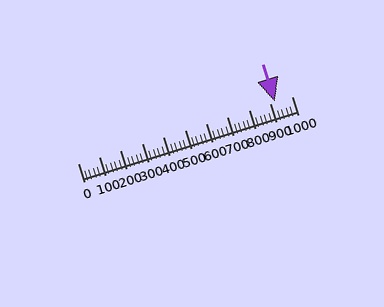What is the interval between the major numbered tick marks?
The major tick marks are spaced 100 units apart.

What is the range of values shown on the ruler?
The ruler shows values from 0 to 1000.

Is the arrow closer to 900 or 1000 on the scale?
The arrow is closer to 900.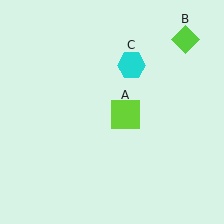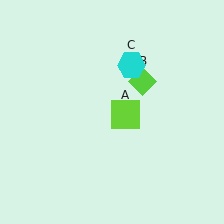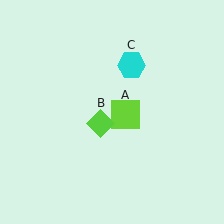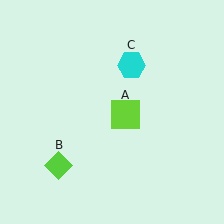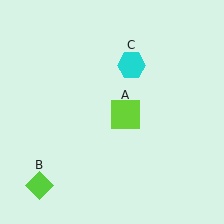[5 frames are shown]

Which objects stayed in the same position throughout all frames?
Lime square (object A) and cyan hexagon (object C) remained stationary.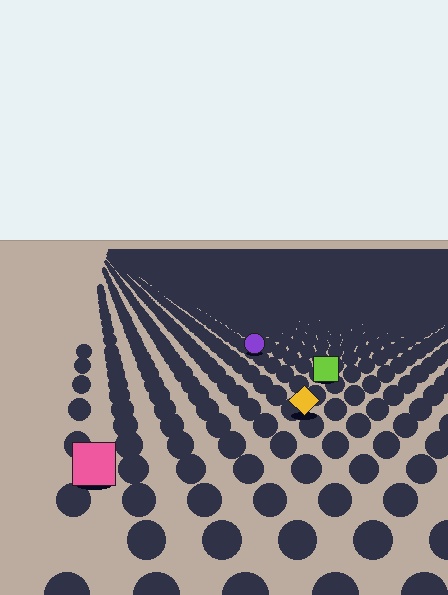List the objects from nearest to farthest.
From nearest to farthest: the pink square, the yellow diamond, the lime square, the purple circle.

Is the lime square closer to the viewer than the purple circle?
Yes. The lime square is closer — you can tell from the texture gradient: the ground texture is coarser near it.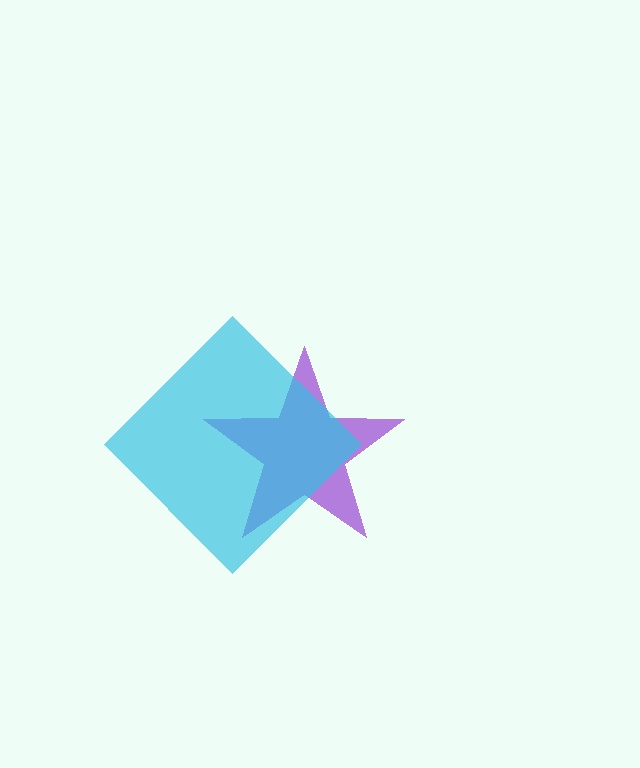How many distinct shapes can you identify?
There are 2 distinct shapes: a purple star, a cyan diamond.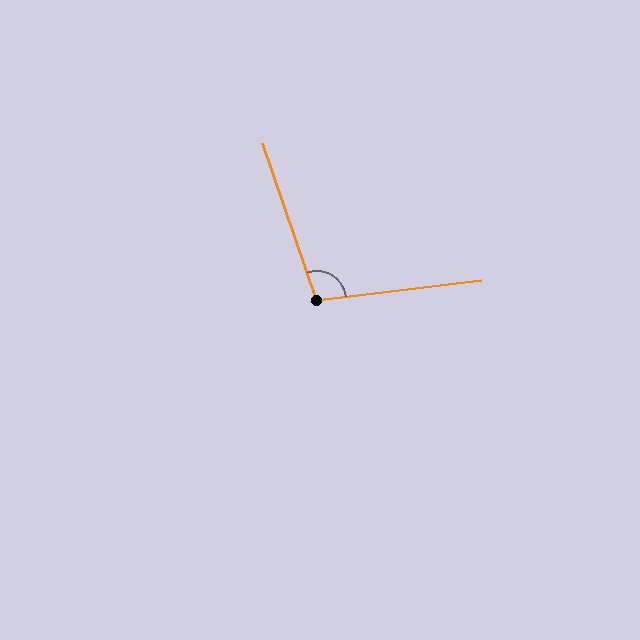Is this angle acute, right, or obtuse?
It is obtuse.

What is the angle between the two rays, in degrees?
Approximately 102 degrees.